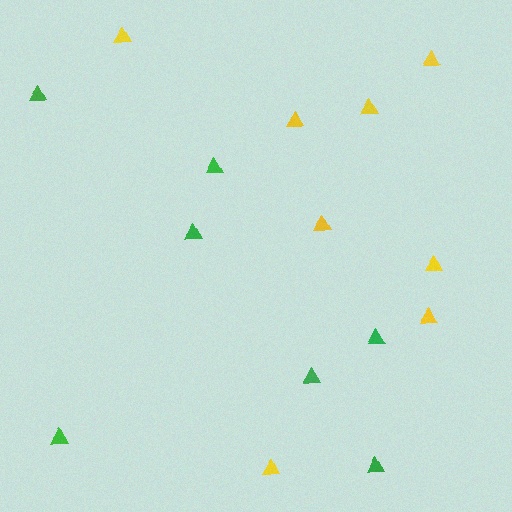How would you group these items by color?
There are 2 groups: one group of yellow triangles (8) and one group of green triangles (7).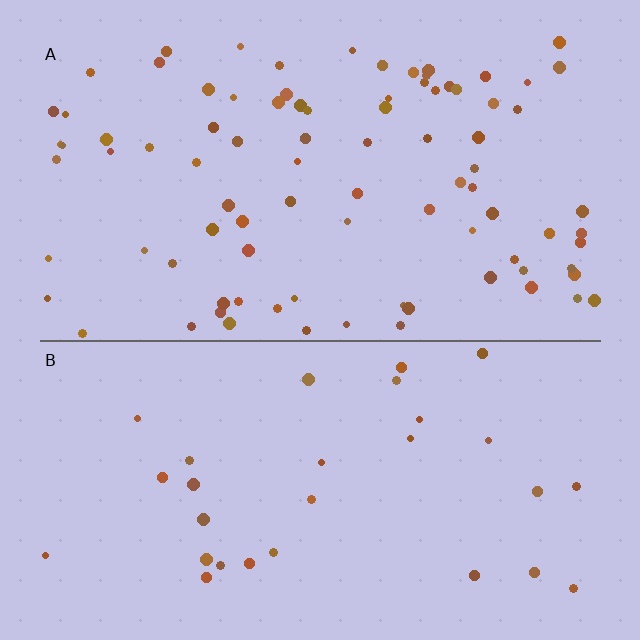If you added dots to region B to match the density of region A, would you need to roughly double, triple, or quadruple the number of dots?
Approximately triple.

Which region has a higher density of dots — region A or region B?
A (the top).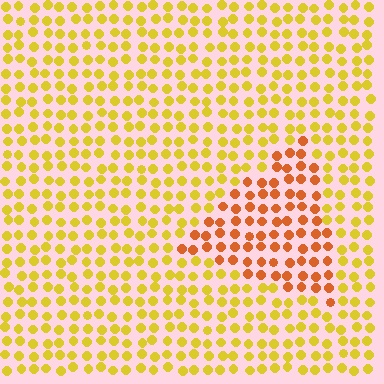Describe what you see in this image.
The image is filled with small yellow elements in a uniform arrangement. A triangle-shaped region is visible where the elements are tinted to a slightly different hue, forming a subtle color boundary.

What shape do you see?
I see a triangle.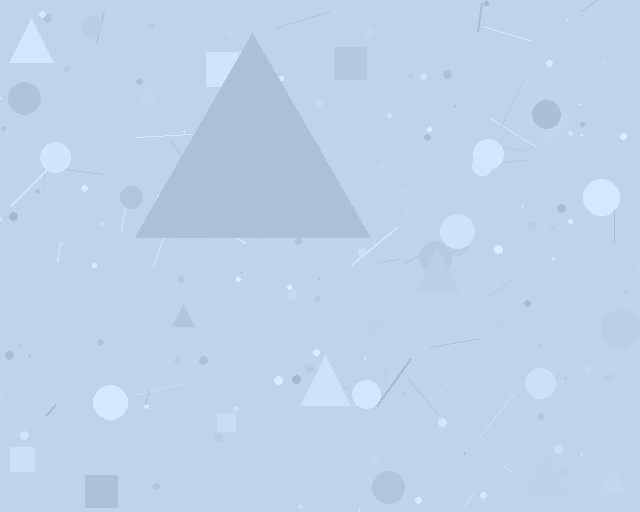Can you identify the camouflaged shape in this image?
The camouflaged shape is a triangle.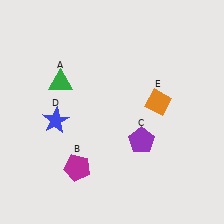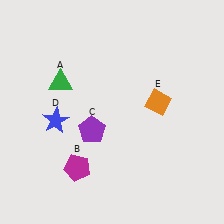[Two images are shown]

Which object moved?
The purple pentagon (C) moved left.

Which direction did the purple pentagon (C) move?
The purple pentagon (C) moved left.